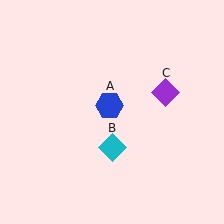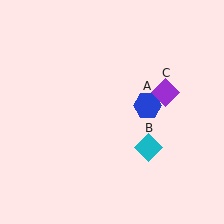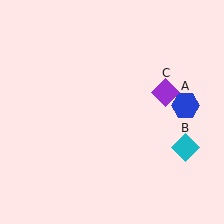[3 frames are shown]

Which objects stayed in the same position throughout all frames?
Purple diamond (object C) remained stationary.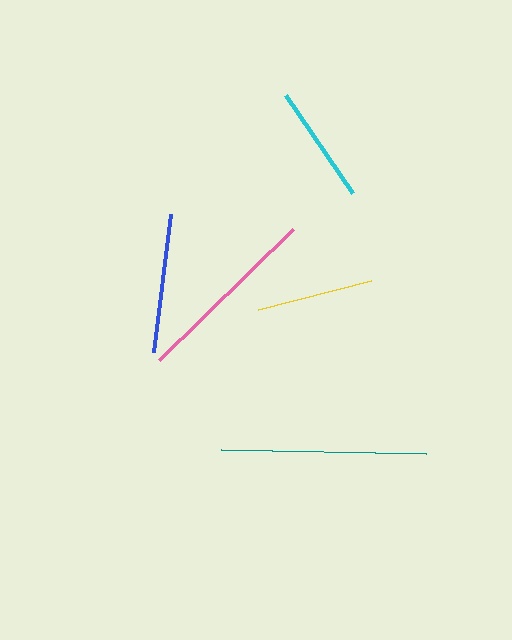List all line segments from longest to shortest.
From longest to shortest: teal, pink, blue, cyan, yellow.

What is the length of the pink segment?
The pink segment is approximately 188 pixels long.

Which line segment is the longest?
The teal line is the longest at approximately 205 pixels.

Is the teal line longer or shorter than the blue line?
The teal line is longer than the blue line.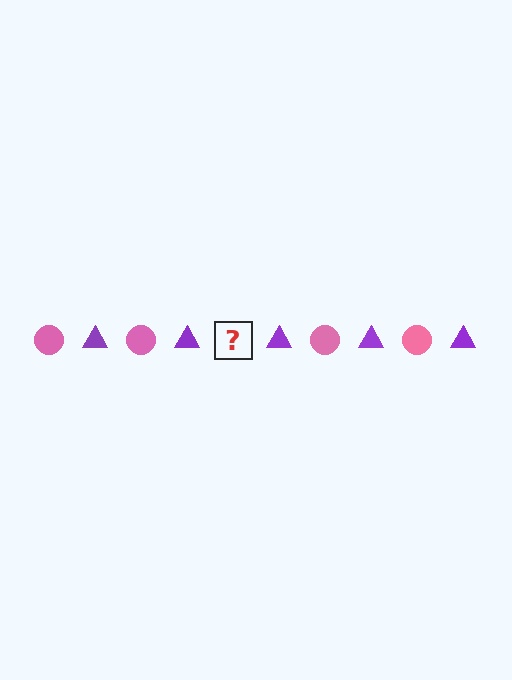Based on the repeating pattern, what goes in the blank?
The blank should be a pink circle.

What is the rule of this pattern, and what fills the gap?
The rule is that the pattern alternates between pink circle and purple triangle. The gap should be filled with a pink circle.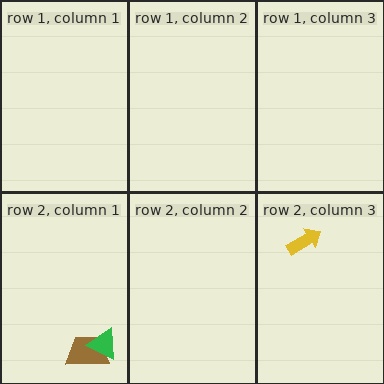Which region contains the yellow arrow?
The row 2, column 3 region.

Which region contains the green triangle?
The row 2, column 1 region.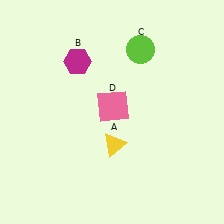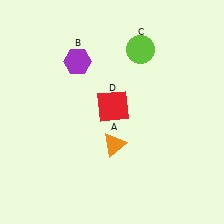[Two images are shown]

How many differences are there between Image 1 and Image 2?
There are 3 differences between the two images.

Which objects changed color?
A changed from yellow to orange. B changed from magenta to purple. D changed from pink to red.